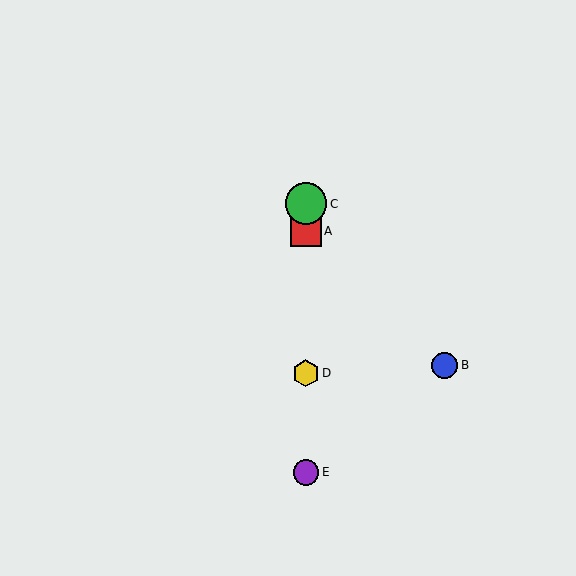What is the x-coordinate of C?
Object C is at x≈306.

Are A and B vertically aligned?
No, A is at x≈306 and B is at x≈445.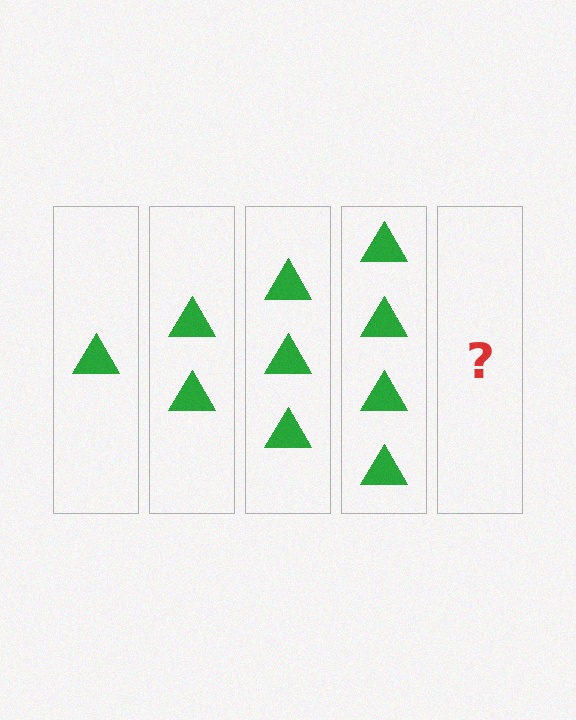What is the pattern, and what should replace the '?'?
The pattern is that each step adds one more triangle. The '?' should be 5 triangles.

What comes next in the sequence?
The next element should be 5 triangles.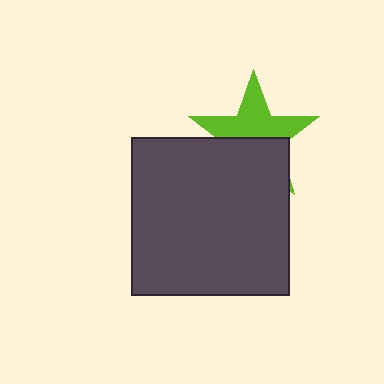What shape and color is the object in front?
The object in front is a dark gray square.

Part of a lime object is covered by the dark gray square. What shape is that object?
It is a star.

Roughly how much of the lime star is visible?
About half of it is visible (roughly 54%).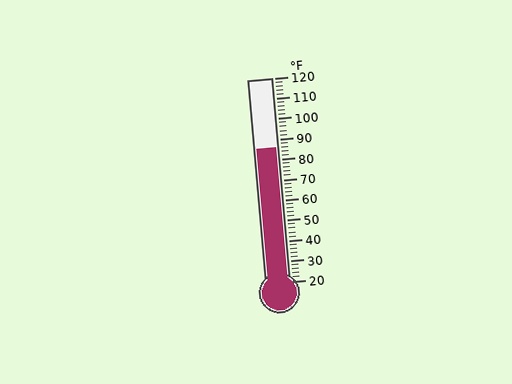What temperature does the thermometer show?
The thermometer shows approximately 86°F.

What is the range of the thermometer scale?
The thermometer scale ranges from 20°F to 120°F.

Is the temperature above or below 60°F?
The temperature is above 60°F.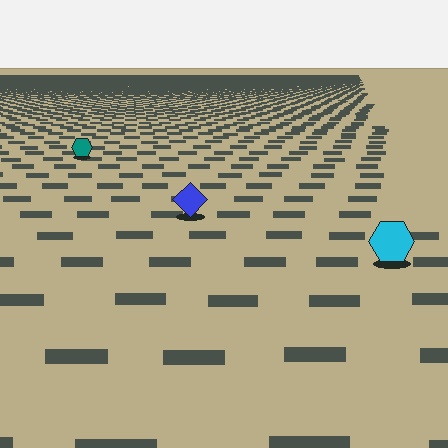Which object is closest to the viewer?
The cyan hexagon is closest. The texture marks near it are larger and more spread out.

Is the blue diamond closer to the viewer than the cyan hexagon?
No. The cyan hexagon is closer — you can tell from the texture gradient: the ground texture is coarser near it.